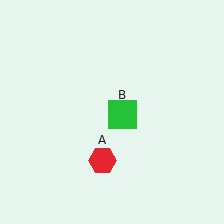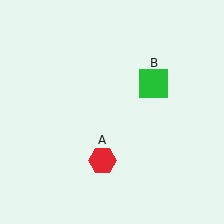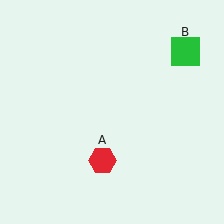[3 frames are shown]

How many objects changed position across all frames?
1 object changed position: green square (object B).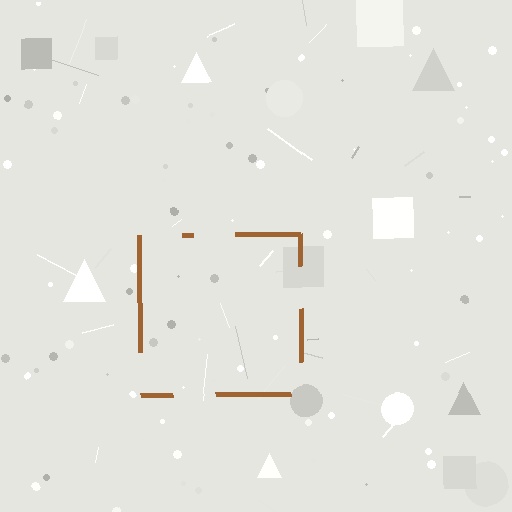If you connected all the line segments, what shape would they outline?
They would outline a square.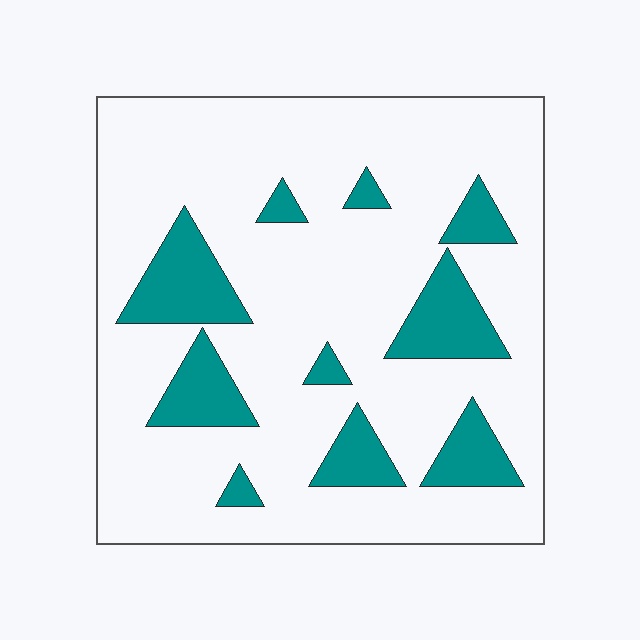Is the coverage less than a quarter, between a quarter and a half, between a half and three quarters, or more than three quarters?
Less than a quarter.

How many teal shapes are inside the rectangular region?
10.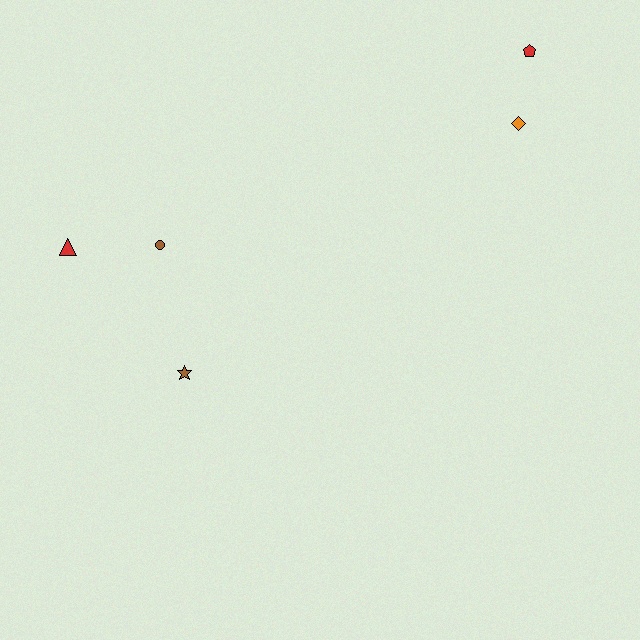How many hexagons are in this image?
There are no hexagons.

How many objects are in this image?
There are 5 objects.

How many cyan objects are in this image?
There are no cyan objects.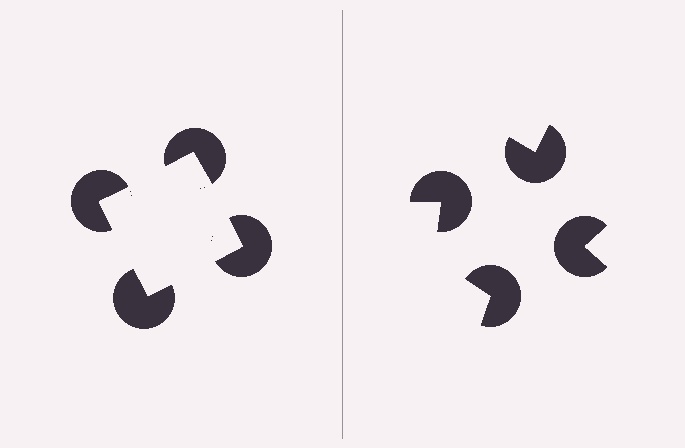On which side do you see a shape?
An illusory square appears on the left side. On the right side the wedge cuts are rotated, so no coherent shape forms.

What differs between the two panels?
The pac-man discs are positioned identically on both sides; only the wedge orientations differ. On the left they align to a square; on the right they are misaligned.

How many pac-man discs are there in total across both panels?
8 — 4 on each side.